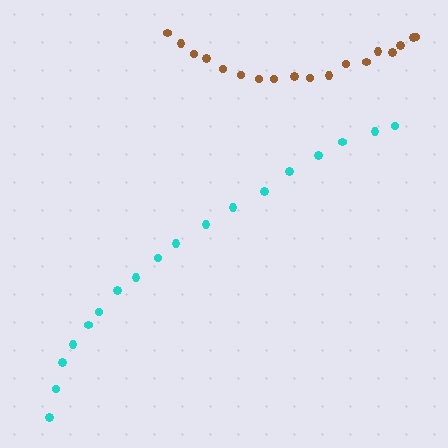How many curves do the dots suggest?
There are 2 distinct paths.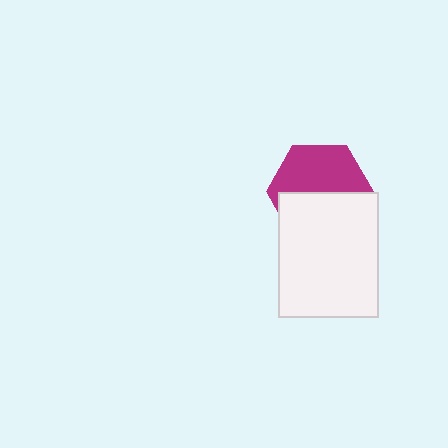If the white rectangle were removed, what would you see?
You would see the complete magenta hexagon.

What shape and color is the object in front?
The object in front is a white rectangle.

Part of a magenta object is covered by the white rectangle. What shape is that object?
It is a hexagon.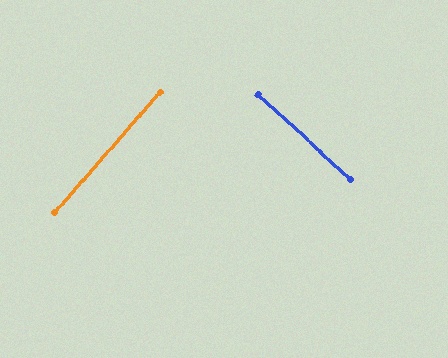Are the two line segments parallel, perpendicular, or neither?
Perpendicular — they meet at approximately 89°.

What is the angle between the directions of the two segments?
Approximately 89 degrees.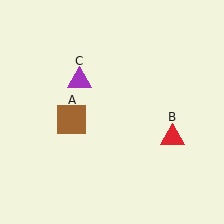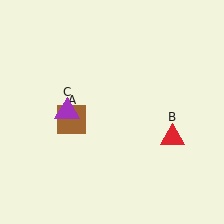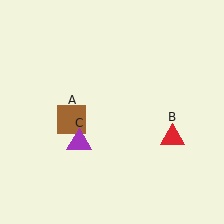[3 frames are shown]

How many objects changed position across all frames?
1 object changed position: purple triangle (object C).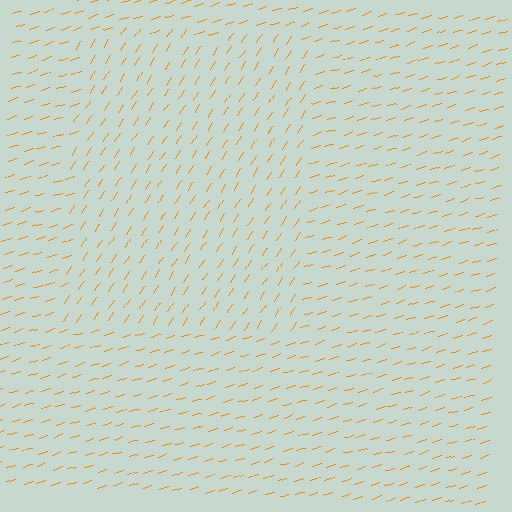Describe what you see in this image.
The image is filled with small orange line segments. A rectangle region in the image has lines oriented differently from the surrounding lines, creating a visible texture boundary.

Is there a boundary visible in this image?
Yes, there is a texture boundary formed by a change in line orientation.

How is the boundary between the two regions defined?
The boundary is defined purely by a change in line orientation (approximately 40 degrees difference). All lines are the same color and thickness.